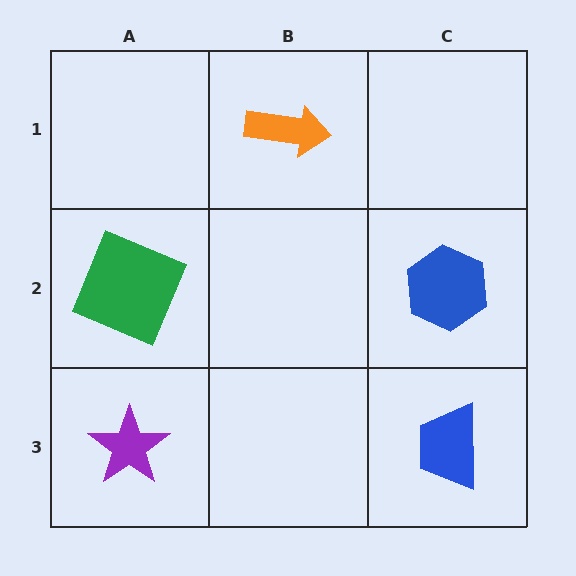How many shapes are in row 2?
2 shapes.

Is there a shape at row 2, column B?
No, that cell is empty.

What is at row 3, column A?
A purple star.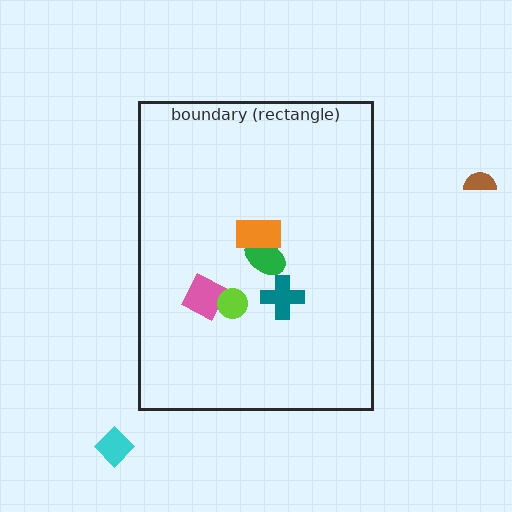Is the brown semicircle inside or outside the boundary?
Outside.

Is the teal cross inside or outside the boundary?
Inside.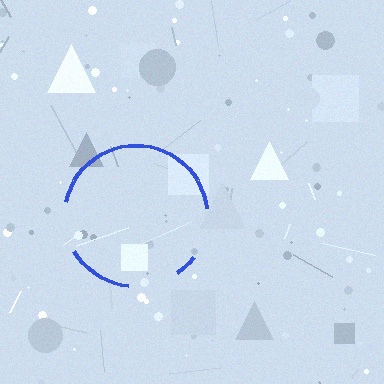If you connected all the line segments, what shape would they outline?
They would outline a circle.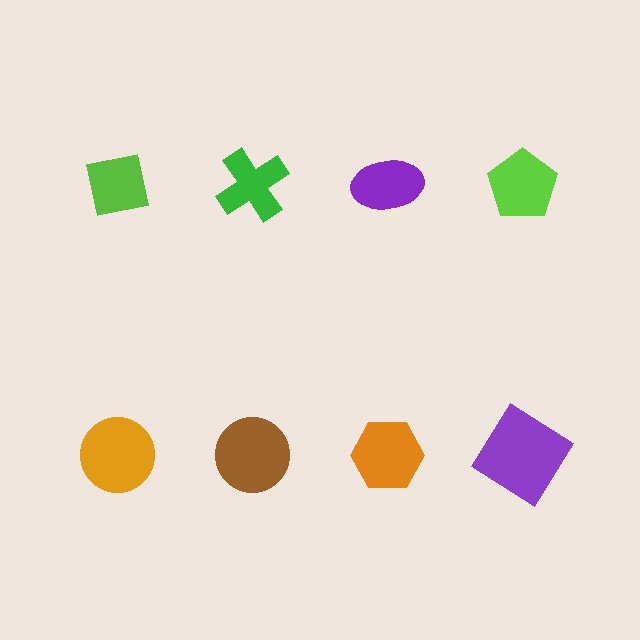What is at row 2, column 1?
An orange circle.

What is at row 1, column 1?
A lime square.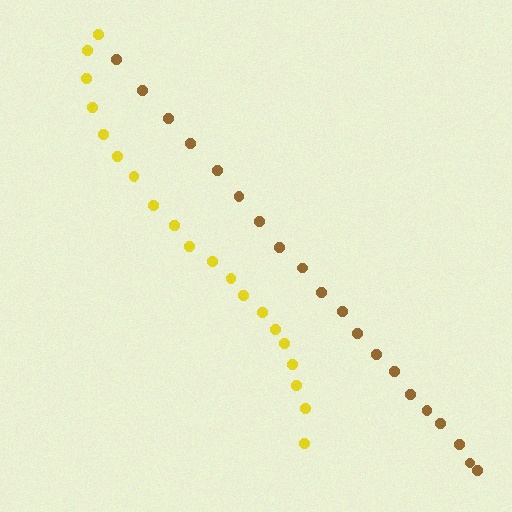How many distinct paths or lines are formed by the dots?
There are 2 distinct paths.